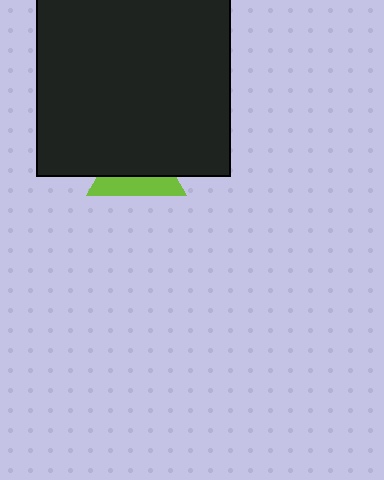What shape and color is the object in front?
The object in front is a black square.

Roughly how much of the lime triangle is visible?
A small part of it is visible (roughly 37%).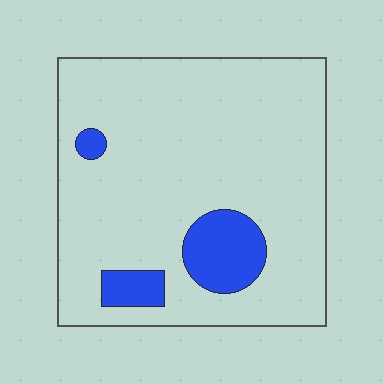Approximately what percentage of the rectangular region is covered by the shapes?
Approximately 10%.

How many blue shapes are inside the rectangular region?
3.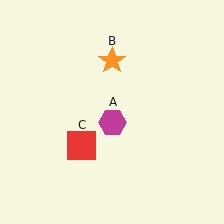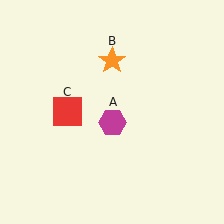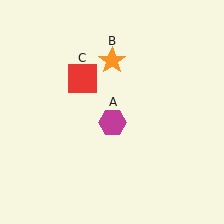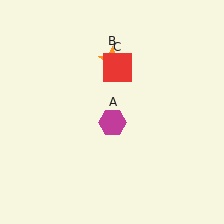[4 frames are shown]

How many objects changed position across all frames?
1 object changed position: red square (object C).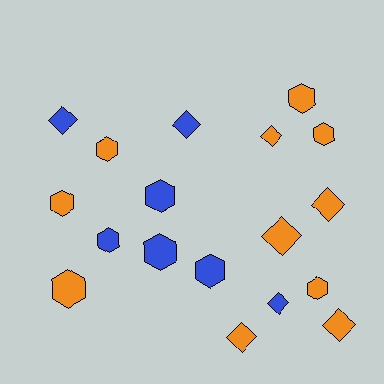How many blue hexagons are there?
There are 4 blue hexagons.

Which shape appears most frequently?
Hexagon, with 10 objects.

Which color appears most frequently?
Orange, with 11 objects.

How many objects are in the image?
There are 18 objects.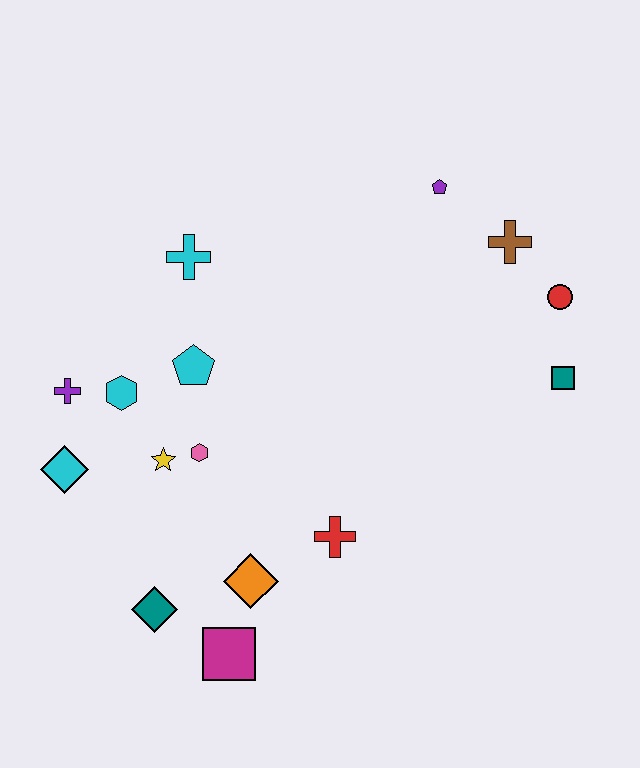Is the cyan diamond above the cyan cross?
No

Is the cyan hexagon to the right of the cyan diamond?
Yes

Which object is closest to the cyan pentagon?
The cyan hexagon is closest to the cyan pentagon.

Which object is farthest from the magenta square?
The purple pentagon is farthest from the magenta square.